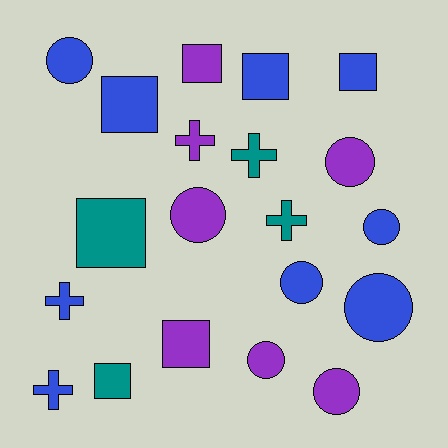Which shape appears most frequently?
Circle, with 8 objects.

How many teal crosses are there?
There are 2 teal crosses.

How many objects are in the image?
There are 20 objects.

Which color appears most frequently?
Blue, with 9 objects.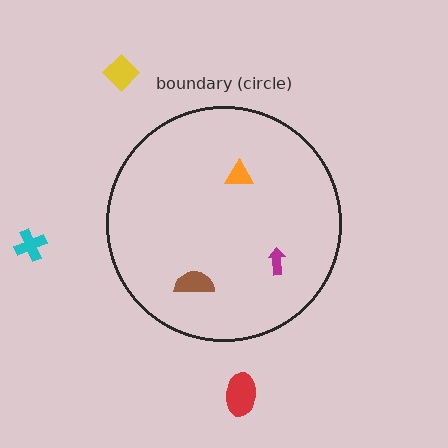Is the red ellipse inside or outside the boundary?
Outside.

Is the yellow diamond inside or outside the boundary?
Outside.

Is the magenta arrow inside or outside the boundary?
Inside.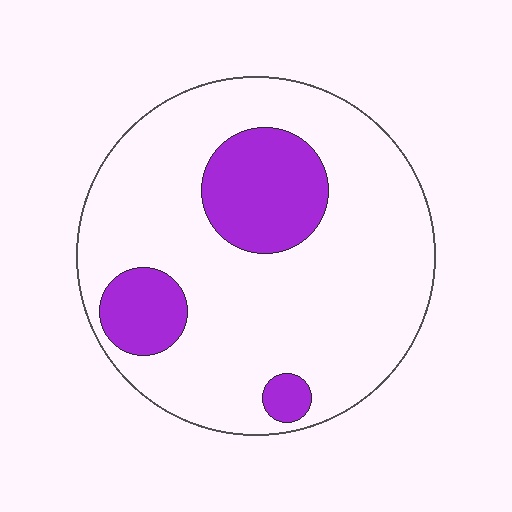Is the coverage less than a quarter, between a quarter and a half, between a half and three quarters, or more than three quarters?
Less than a quarter.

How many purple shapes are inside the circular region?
3.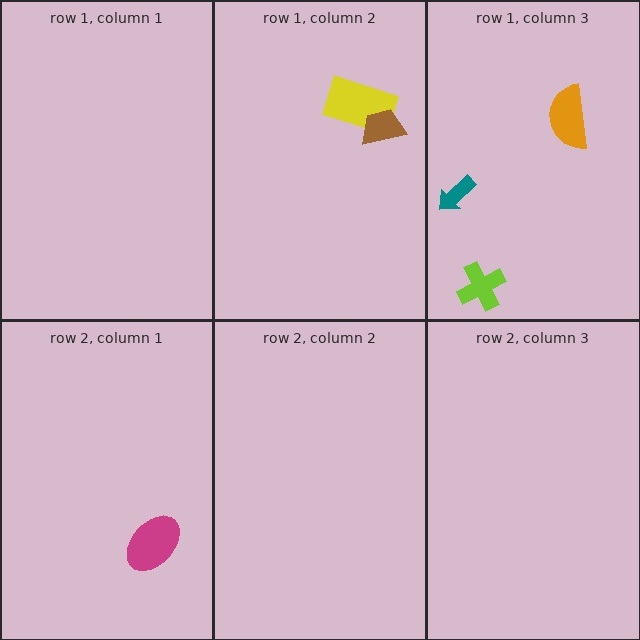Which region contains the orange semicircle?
The row 1, column 3 region.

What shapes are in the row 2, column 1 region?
The magenta ellipse.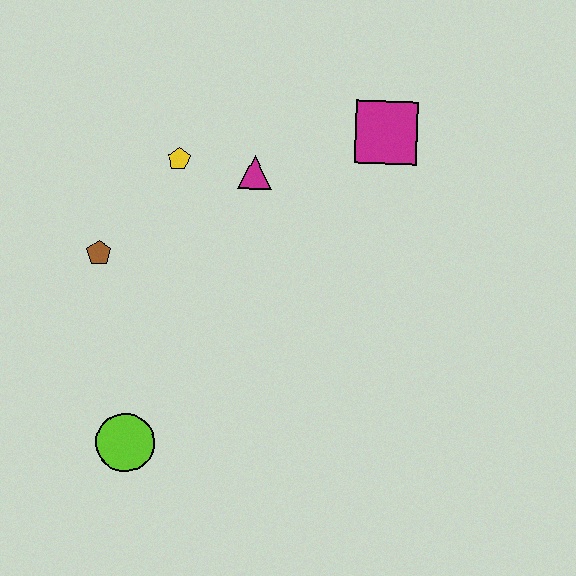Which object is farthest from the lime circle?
The magenta square is farthest from the lime circle.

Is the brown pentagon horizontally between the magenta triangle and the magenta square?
No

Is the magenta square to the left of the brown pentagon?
No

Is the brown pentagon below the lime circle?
No